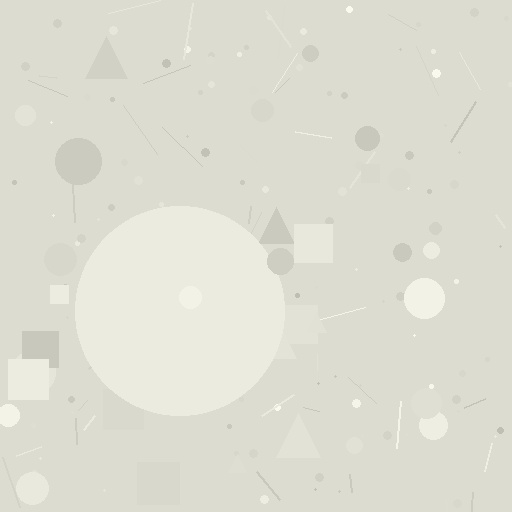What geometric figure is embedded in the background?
A circle is embedded in the background.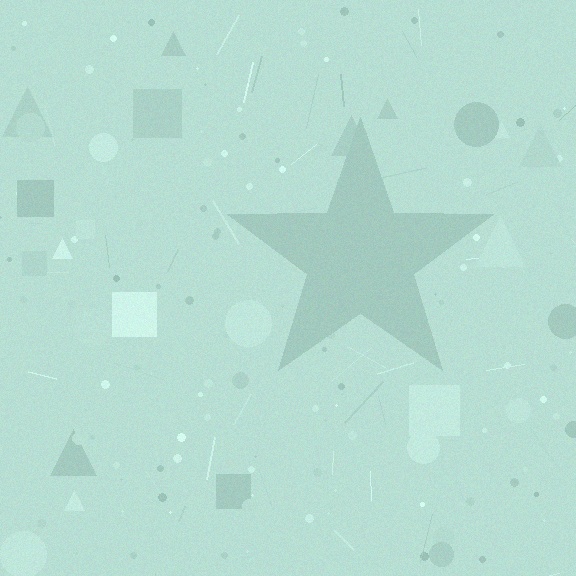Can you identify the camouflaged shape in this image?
The camouflaged shape is a star.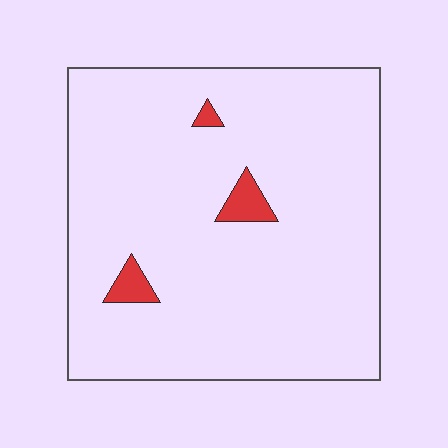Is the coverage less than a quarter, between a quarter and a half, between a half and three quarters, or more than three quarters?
Less than a quarter.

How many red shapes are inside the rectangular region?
3.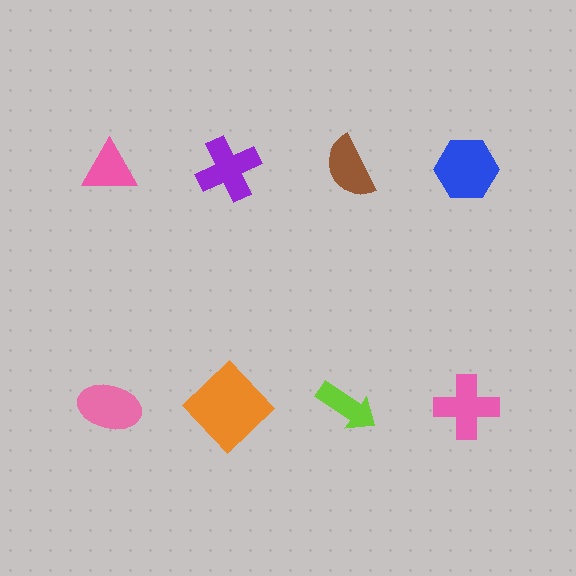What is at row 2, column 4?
A pink cross.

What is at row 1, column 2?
A purple cross.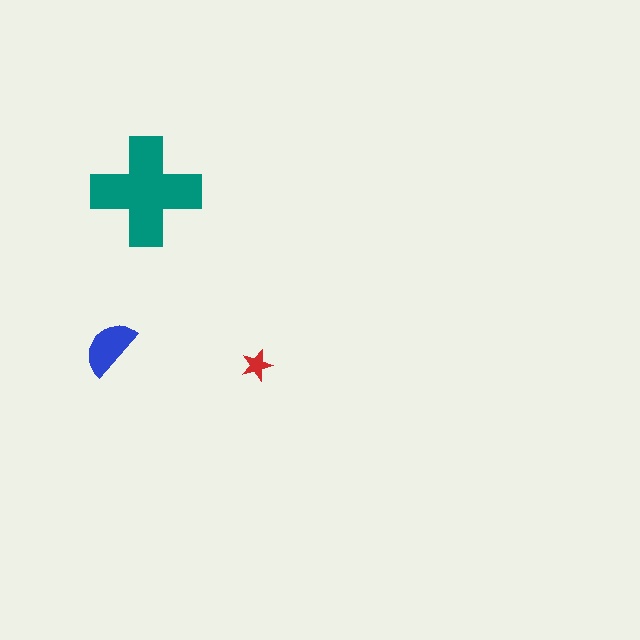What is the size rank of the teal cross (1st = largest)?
1st.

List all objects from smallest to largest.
The red star, the blue semicircle, the teal cross.